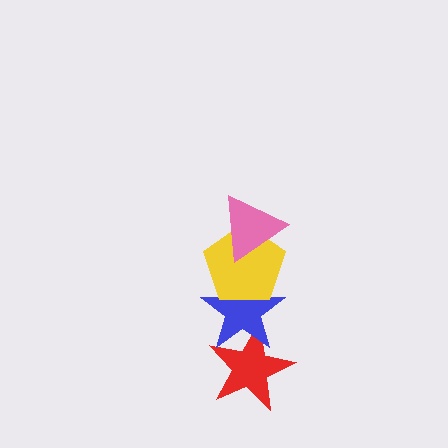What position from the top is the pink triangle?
The pink triangle is 1st from the top.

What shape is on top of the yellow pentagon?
The pink triangle is on top of the yellow pentagon.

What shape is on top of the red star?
The blue star is on top of the red star.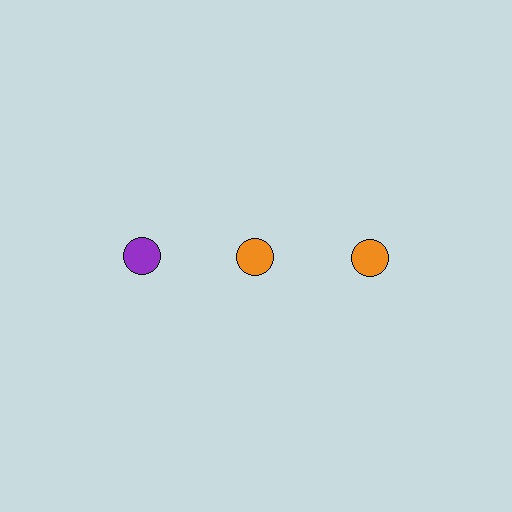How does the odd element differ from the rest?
It has a different color: purple instead of orange.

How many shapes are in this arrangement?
There are 3 shapes arranged in a grid pattern.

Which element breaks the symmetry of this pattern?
The purple circle in the top row, leftmost column breaks the symmetry. All other shapes are orange circles.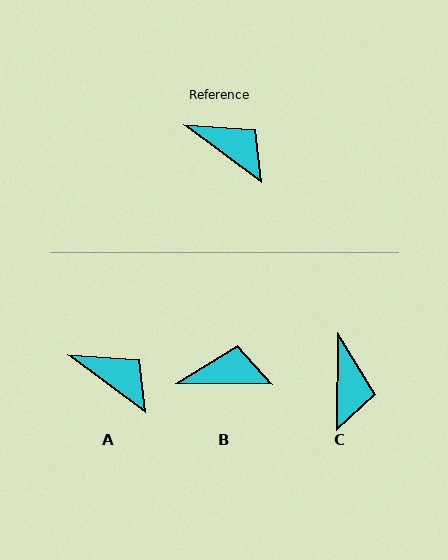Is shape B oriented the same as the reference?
No, it is off by about 36 degrees.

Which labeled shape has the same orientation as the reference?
A.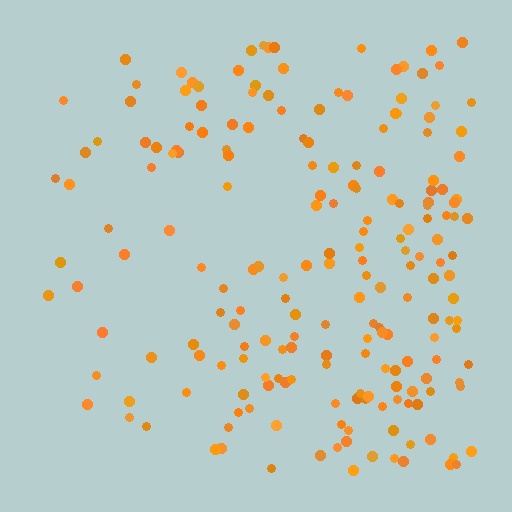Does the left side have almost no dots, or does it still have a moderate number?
Still a moderate number, just noticeably fewer than the right.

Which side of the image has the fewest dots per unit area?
The left.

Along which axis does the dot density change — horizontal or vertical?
Horizontal.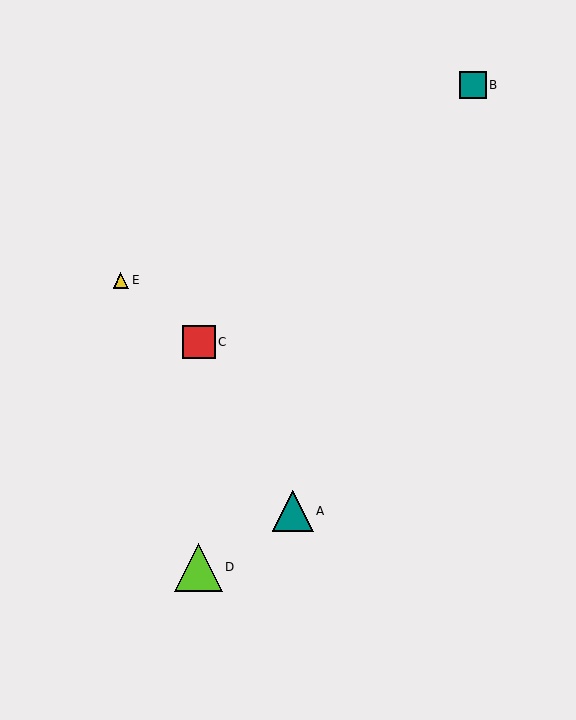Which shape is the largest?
The lime triangle (labeled D) is the largest.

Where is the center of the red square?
The center of the red square is at (199, 342).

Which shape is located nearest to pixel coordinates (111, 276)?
The yellow triangle (labeled E) at (121, 280) is nearest to that location.